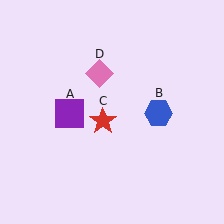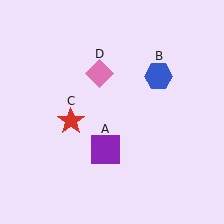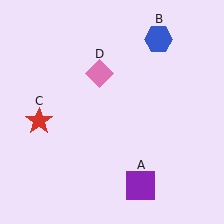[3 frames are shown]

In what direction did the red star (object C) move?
The red star (object C) moved left.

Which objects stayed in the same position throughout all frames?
Pink diamond (object D) remained stationary.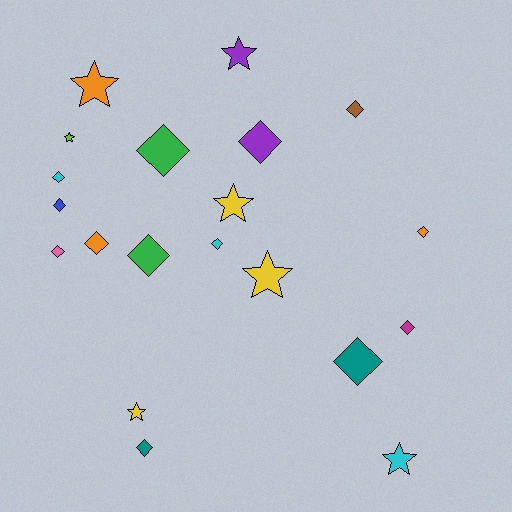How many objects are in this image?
There are 20 objects.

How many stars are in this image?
There are 7 stars.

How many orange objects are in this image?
There are 3 orange objects.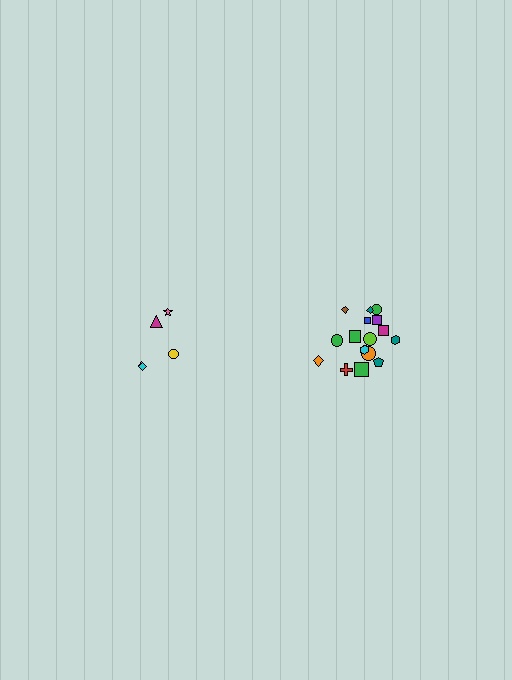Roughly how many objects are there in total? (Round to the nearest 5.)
Roughly 25 objects in total.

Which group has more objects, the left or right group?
The right group.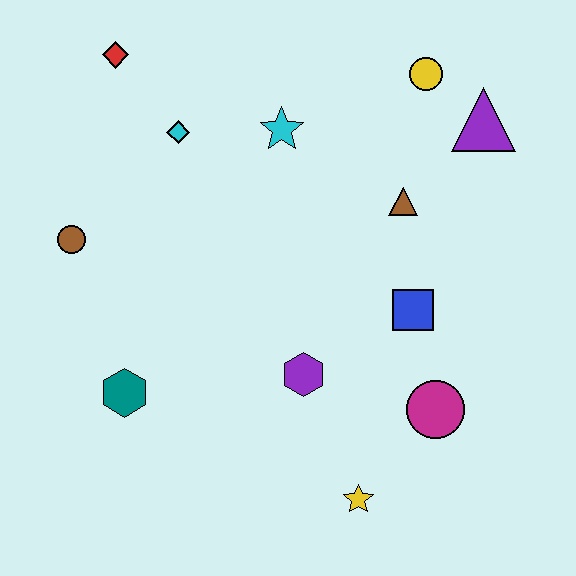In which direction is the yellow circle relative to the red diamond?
The yellow circle is to the right of the red diamond.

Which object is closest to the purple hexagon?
The blue square is closest to the purple hexagon.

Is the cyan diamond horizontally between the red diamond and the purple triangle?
Yes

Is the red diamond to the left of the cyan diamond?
Yes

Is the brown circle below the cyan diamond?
Yes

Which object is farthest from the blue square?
The red diamond is farthest from the blue square.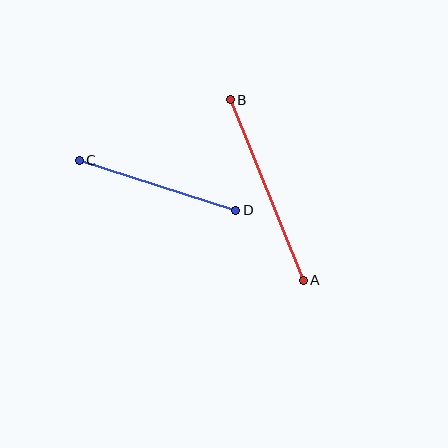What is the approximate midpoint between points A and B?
The midpoint is at approximately (267, 190) pixels.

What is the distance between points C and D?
The distance is approximately 164 pixels.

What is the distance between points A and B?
The distance is approximately 195 pixels.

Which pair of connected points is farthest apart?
Points A and B are farthest apart.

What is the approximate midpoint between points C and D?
The midpoint is at approximately (158, 185) pixels.